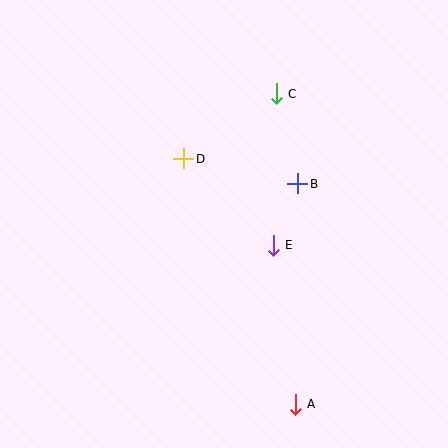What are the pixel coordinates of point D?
Point D is at (184, 159).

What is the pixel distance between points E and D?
The distance between E and D is 124 pixels.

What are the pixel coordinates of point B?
Point B is at (298, 184).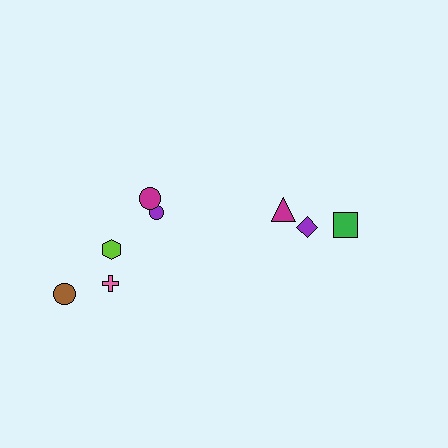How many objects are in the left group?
There are 5 objects.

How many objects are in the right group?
There are 3 objects.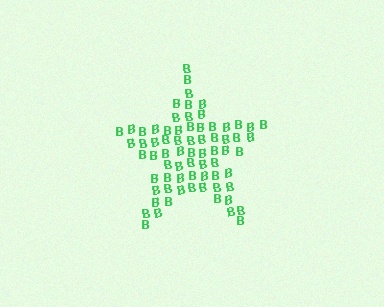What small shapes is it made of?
It is made of small letter B's.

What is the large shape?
The large shape is a star.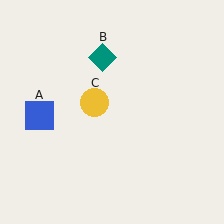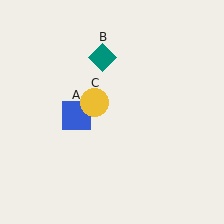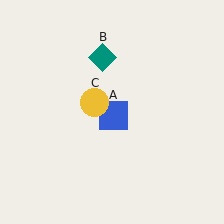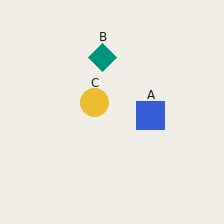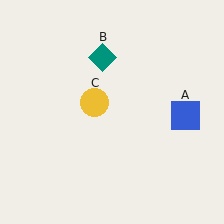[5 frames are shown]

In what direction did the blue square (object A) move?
The blue square (object A) moved right.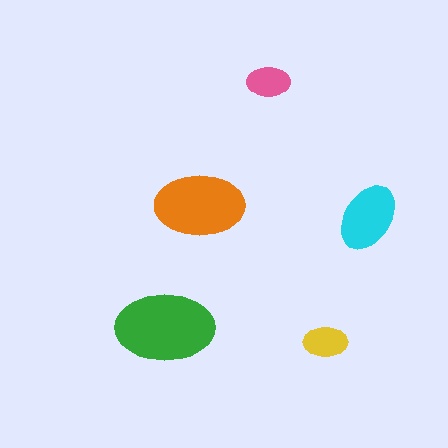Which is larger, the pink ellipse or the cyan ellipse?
The cyan one.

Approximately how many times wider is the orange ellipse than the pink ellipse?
About 2 times wider.